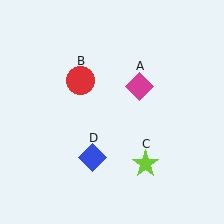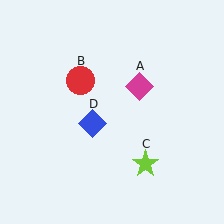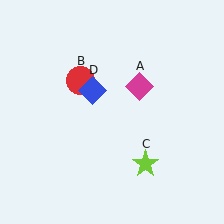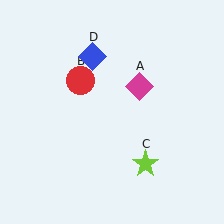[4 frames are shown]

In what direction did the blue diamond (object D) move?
The blue diamond (object D) moved up.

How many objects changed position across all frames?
1 object changed position: blue diamond (object D).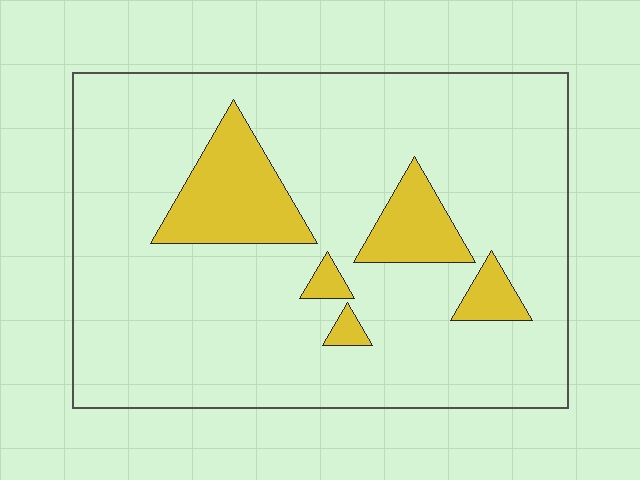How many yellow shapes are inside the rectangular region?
5.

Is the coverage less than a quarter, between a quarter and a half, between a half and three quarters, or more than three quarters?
Less than a quarter.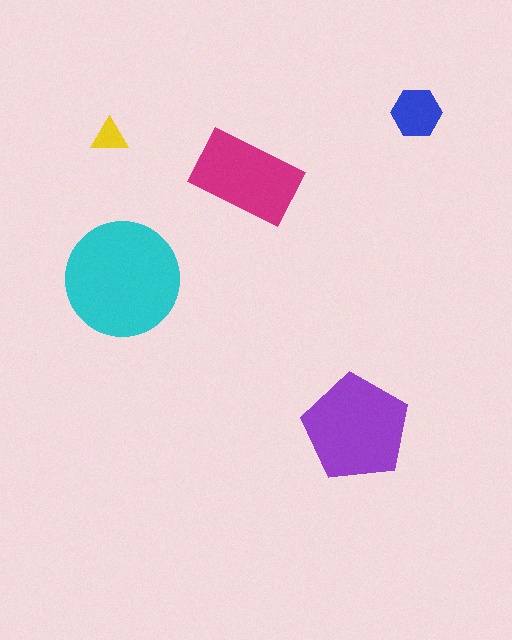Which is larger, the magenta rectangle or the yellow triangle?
The magenta rectangle.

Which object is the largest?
The cyan circle.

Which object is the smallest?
The yellow triangle.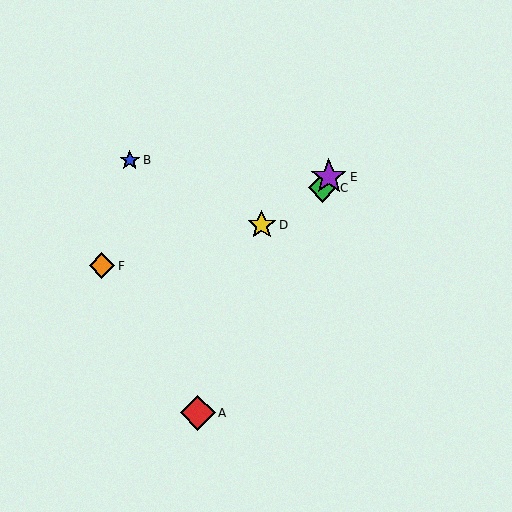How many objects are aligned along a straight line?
3 objects (A, C, E) are aligned along a straight line.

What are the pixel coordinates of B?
Object B is at (130, 160).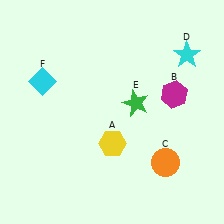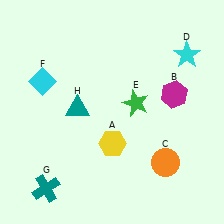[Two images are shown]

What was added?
A teal cross (G), a teal triangle (H) were added in Image 2.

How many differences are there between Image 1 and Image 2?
There are 2 differences between the two images.